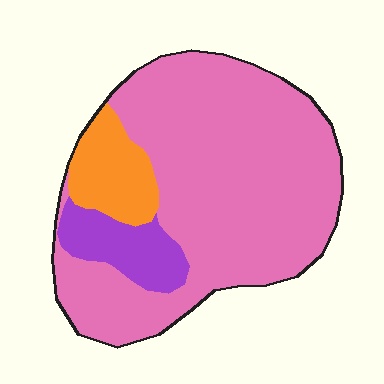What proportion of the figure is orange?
Orange takes up less than a quarter of the figure.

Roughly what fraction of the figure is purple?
Purple takes up less than a sixth of the figure.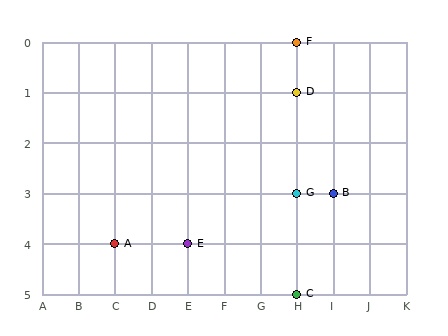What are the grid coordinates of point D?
Point D is at grid coordinates (H, 1).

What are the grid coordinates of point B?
Point B is at grid coordinates (I, 3).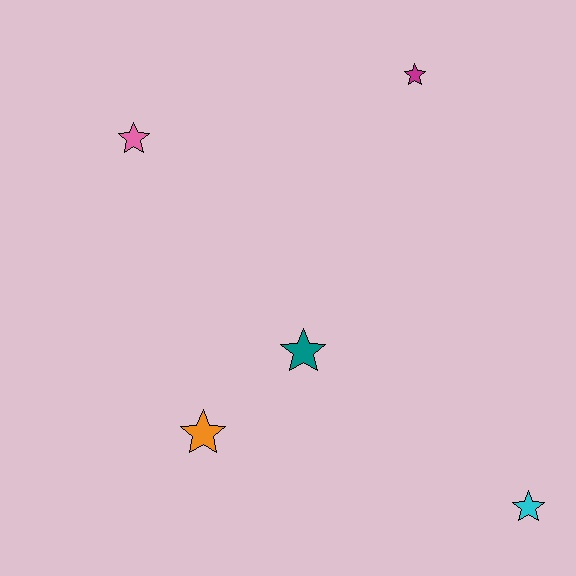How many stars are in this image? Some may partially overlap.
There are 5 stars.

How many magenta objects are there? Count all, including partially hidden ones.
There is 1 magenta object.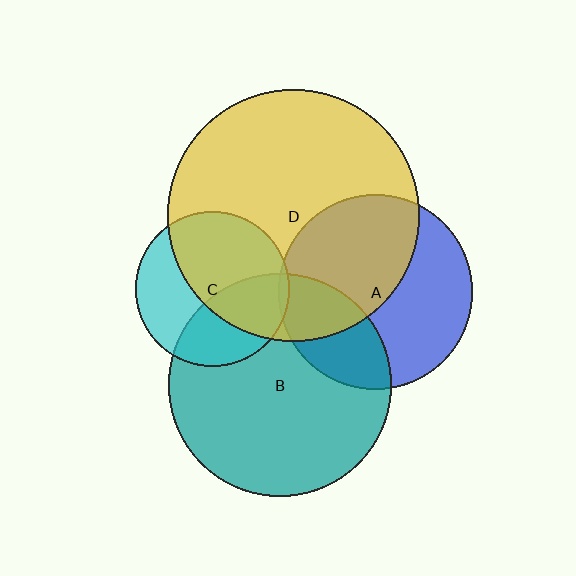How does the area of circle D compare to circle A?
Approximately 1.7 times.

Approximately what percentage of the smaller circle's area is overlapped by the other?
Approximately 55%.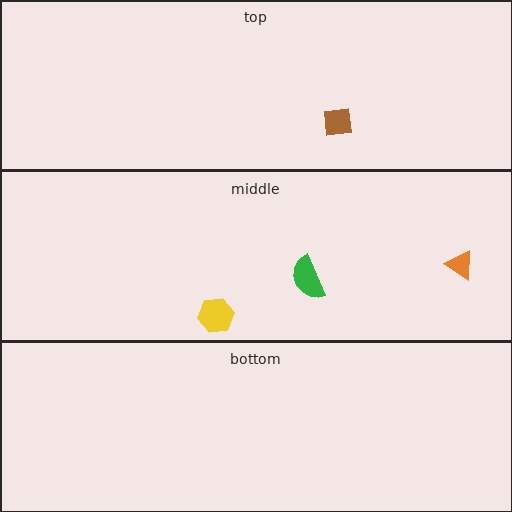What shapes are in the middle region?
The yellow hexagon, the orange triangle, the green semicircle.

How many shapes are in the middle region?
3.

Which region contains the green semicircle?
The middle region.